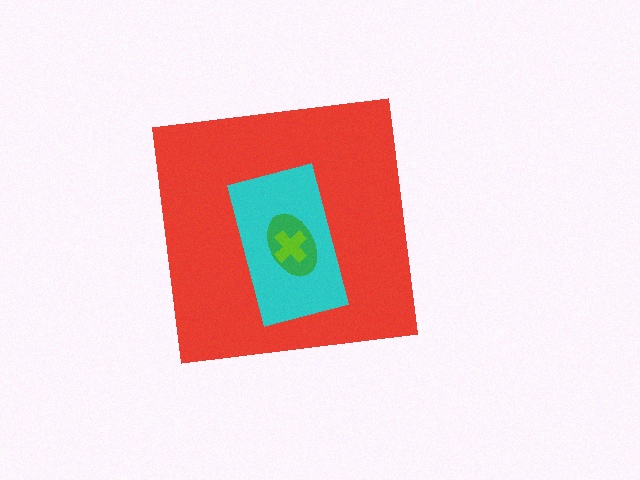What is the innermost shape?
The lime cross.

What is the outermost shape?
The red square.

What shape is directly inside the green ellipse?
The lime cross.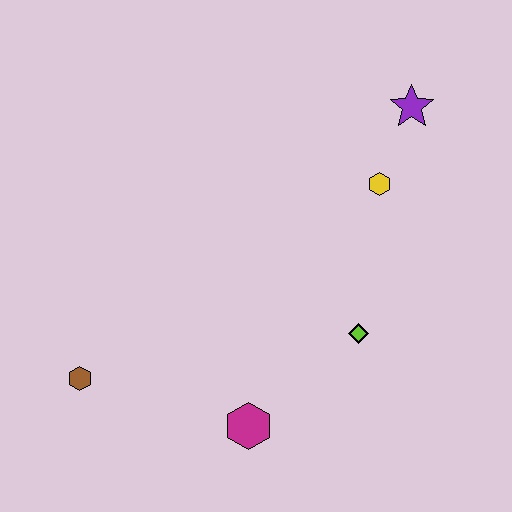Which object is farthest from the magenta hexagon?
The purple star is farthest from the magenta hexagon.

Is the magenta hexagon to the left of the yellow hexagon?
Yes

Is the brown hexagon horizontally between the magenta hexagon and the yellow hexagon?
No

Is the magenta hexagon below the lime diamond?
Yes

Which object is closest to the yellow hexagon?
The purple star is closest to the yellow hexagon.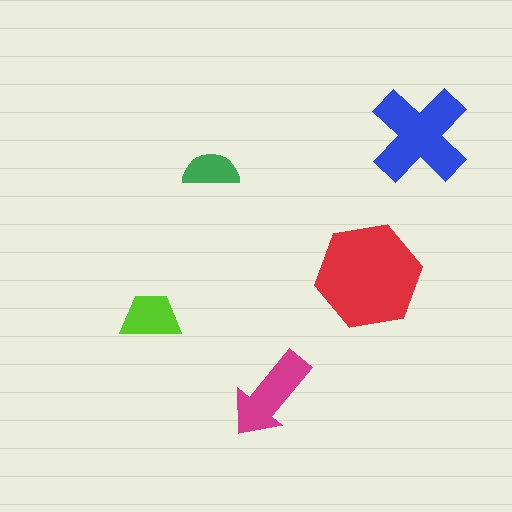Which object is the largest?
The red hexagon.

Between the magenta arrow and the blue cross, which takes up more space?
The blue cross.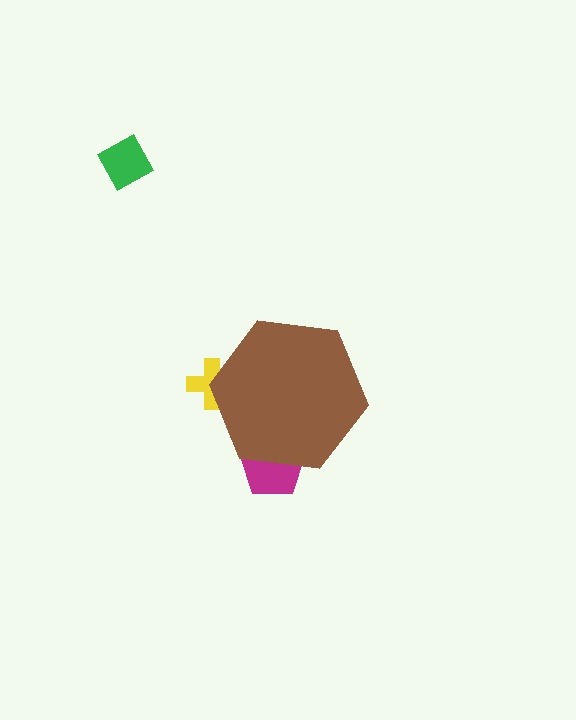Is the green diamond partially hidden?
No, the green diamond is fully visible.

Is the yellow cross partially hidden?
Yes, the yellow cross is partially hidden behind the brown hexagon.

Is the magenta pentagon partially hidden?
Yes, the magenta pentagon is partially hidden behind the brown hexagon.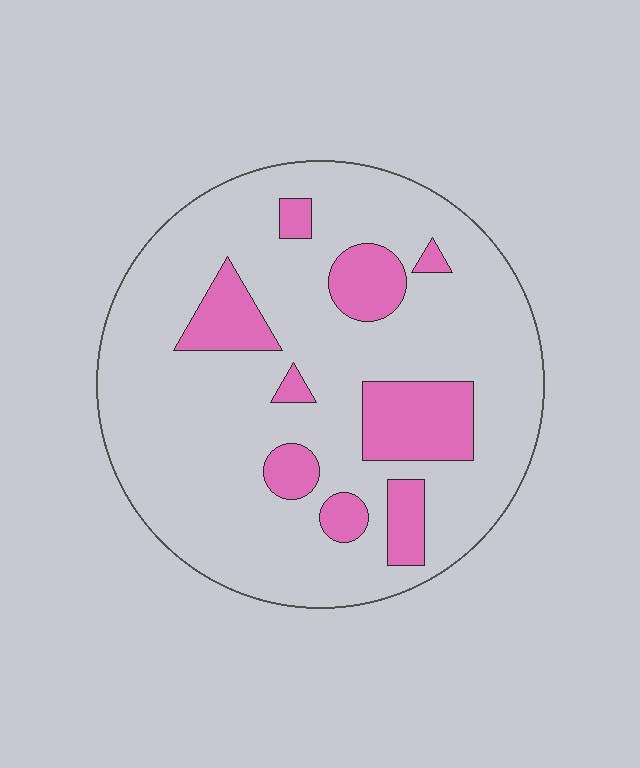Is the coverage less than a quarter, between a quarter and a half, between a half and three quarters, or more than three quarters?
Less than a quarter.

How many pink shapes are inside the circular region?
9.